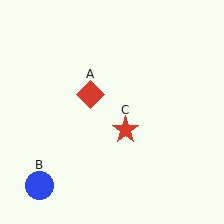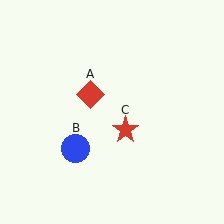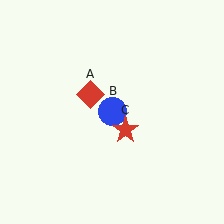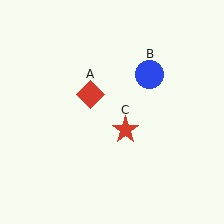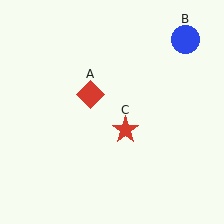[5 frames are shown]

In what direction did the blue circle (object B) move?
The blue circle (object B) moved up and to the right.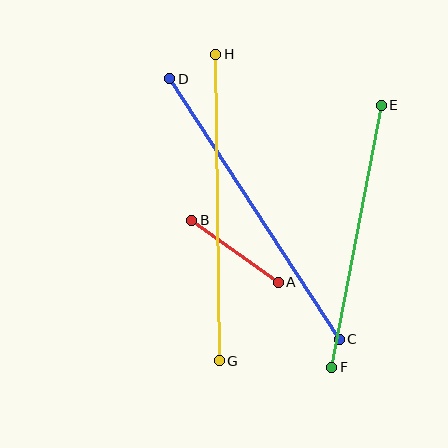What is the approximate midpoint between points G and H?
The midpoint is at approximately (218, 207) pixels.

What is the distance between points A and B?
The distance is approximately 107 pixels.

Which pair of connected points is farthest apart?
Points C and D are farthest apart.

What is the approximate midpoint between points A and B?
The midpoint is at approximately (235, 251) pixels.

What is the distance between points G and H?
The distance is approximately 307 pixels.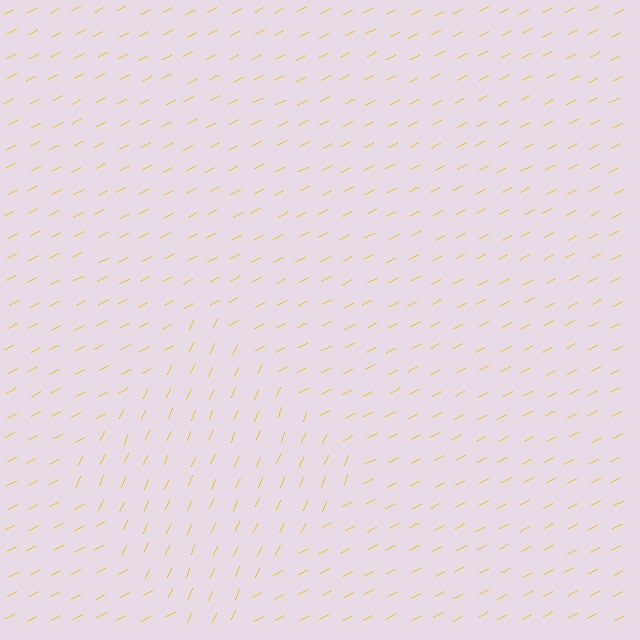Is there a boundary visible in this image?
Yes, there is a texture boundary formed by a change in line orientation.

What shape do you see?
I see a diamond.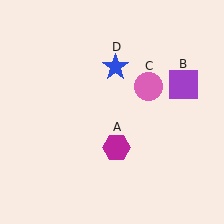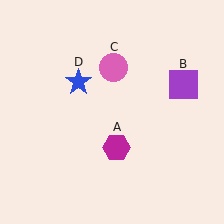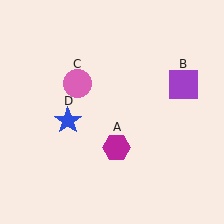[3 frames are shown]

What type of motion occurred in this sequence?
The pink circle (object C), blue star (object D) rotated counterclockwise around the center of the scene.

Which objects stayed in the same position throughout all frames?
Magenta hexagon (object A) and purple square (object B) remained stationary.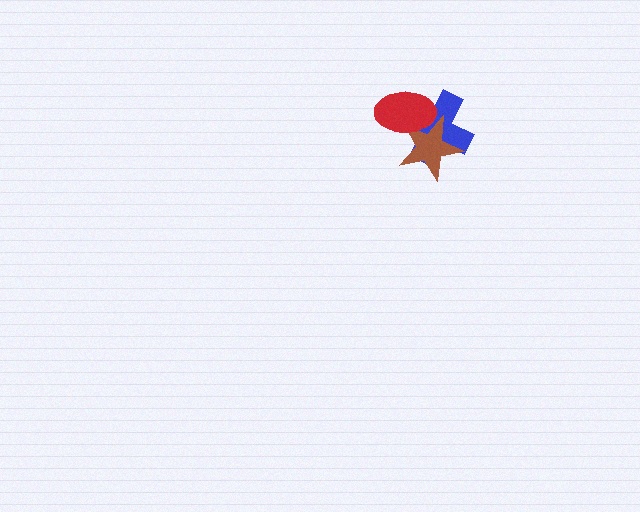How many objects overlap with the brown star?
2 objects overlap with the brown star.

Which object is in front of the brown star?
The red ellipse is in front of the brown star.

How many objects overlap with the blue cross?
2 objects overlap with the blue cross.